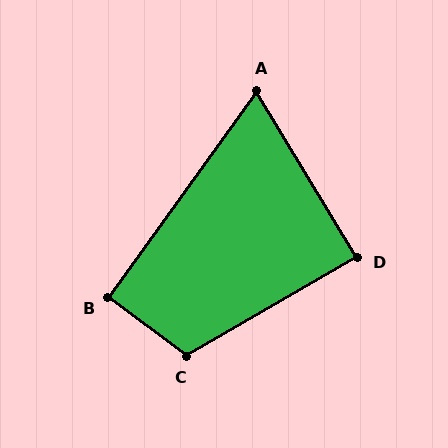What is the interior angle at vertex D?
Approximately 89 degrees (approximately right).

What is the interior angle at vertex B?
Approximately 91 degrees (approximately right).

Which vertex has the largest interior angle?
C, at approximately 113 degrees.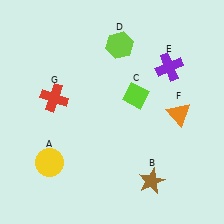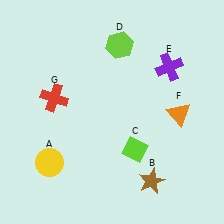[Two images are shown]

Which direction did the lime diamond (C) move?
The lime diamond (C) moved down.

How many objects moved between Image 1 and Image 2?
1 object moved between the two images.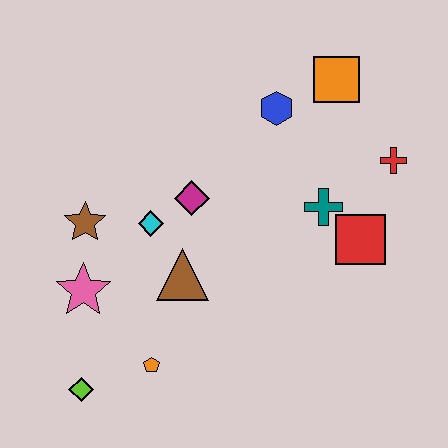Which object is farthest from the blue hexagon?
The lime diamond is farthest from the blue hexagon.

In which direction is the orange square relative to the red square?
The orange square is above the red square.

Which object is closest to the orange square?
The blue hexagon is closest to the orange square.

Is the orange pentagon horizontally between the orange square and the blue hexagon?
No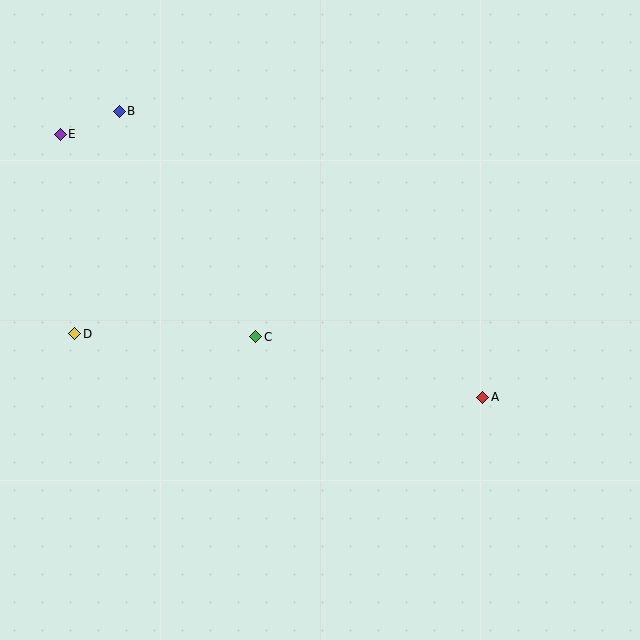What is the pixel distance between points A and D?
The distance between A and D is 413 pixels.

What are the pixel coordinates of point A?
Point A is at (483, 397).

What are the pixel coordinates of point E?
Point E is at (60, 134).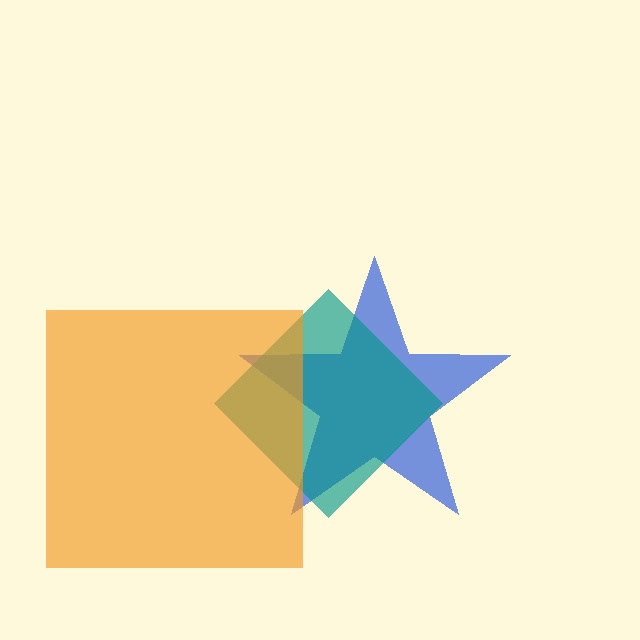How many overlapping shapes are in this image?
There are 3 overlapping shapes in the image.